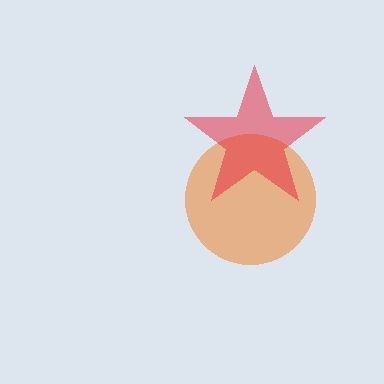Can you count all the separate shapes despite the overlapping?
Yes, there are 2 separate shapes.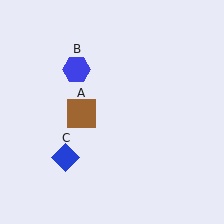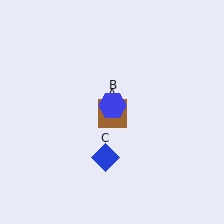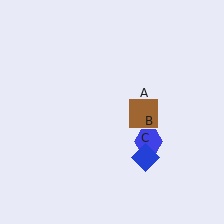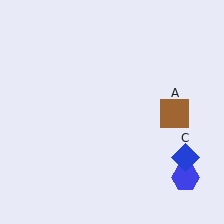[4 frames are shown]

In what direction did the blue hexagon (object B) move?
The blue hexagon (object B) moved down and to the right.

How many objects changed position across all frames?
3 objects changed position: brown square (object A), blue hexagon (object B), blue diamond (object C).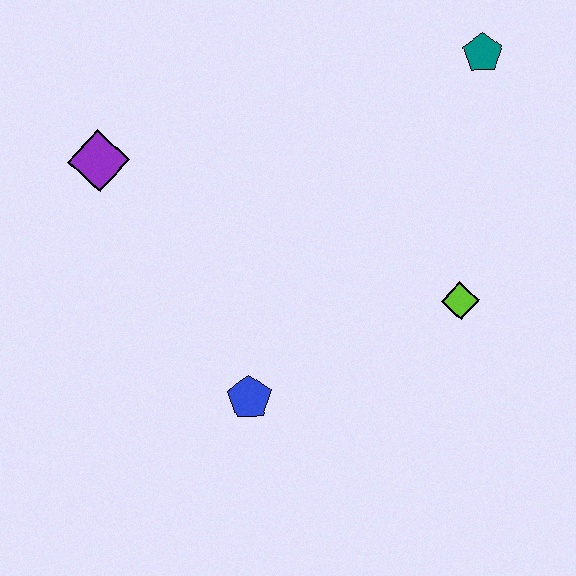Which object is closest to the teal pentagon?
The lime diamond is closest to the teal pentagon.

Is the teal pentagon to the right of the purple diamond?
Yes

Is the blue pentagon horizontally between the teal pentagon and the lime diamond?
No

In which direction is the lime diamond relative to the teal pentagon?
The lime diamond is below the teal pentagon.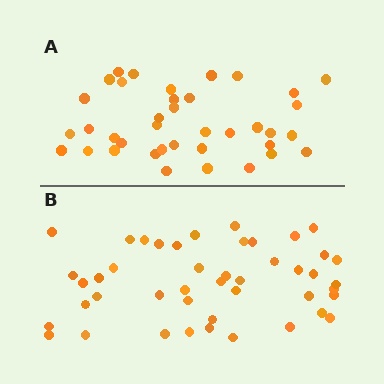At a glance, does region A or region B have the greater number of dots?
Region B (the bottom region) has more dots.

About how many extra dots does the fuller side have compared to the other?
Region B has roughly 8 or so more dots than region A.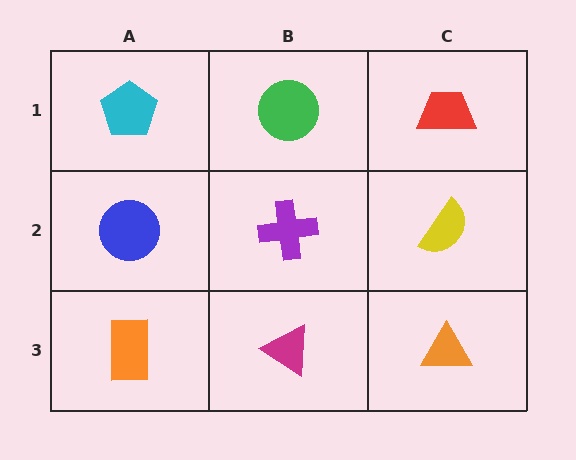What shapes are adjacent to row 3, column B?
A purple cross (row 2, column B), an orange rectangle (row 3, column A), an orange triangle (row 3, column C).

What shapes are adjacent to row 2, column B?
A green circle (row 1, column B), a magenta triangle (row 3, column B), a blue circle (row 2, column A), a yellow semicircle (row 2, column C).